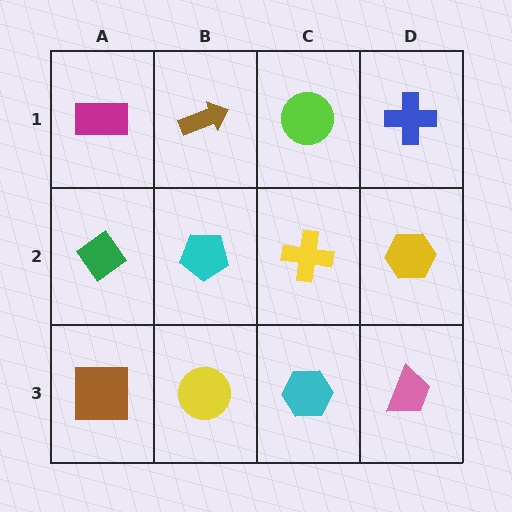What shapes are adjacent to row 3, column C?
A yellow cross (row 2, column C), a yellow circle (row 3, column B), a pink trapezoid (row 3, column D).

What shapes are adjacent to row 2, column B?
A brown arrow (row 1, column B), a yellow circle (row 3, column B), a green diamond (row 2, column A), a yellow cross (row 2, column C).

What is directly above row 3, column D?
A yellow hexagon.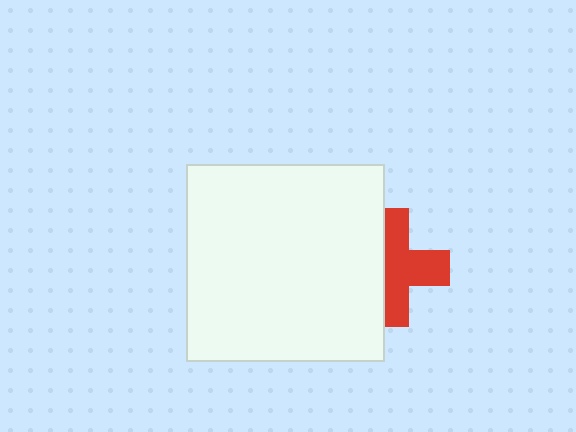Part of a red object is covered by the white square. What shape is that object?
It is a cross.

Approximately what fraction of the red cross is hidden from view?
Roughly 42% of the red cross is hidden behind the white square.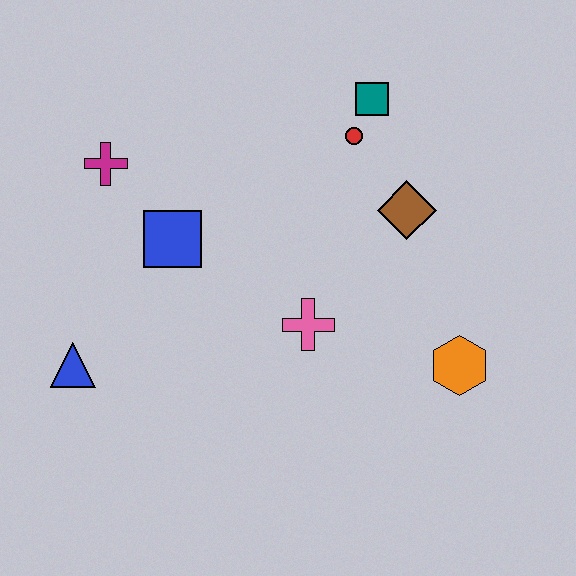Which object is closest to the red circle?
The teal square is closest to the red circle.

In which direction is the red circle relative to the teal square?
The red circle is below the teal square.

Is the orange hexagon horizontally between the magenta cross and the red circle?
No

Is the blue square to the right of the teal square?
No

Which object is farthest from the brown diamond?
The blue triangle is farthest from the brown diamond.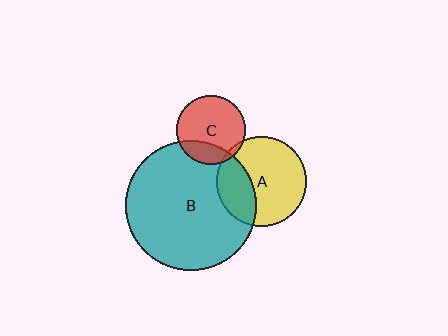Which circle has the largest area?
Circle B (teal).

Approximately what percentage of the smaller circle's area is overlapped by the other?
Approximately 5%.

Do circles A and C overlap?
Yes.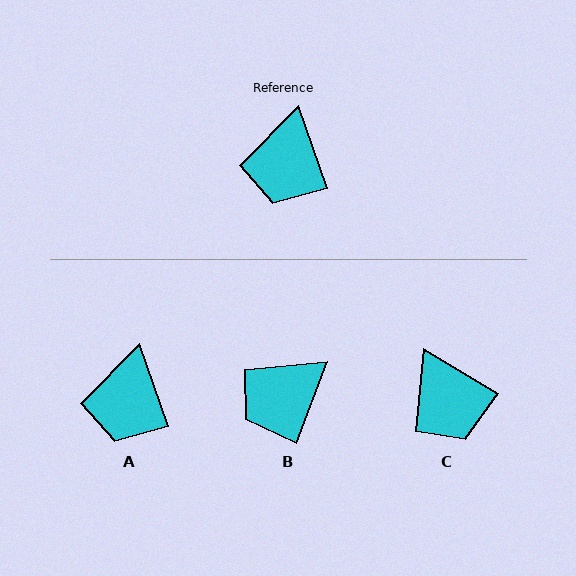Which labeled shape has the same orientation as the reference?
A.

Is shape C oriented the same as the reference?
No, it is off by about 39 degrees.